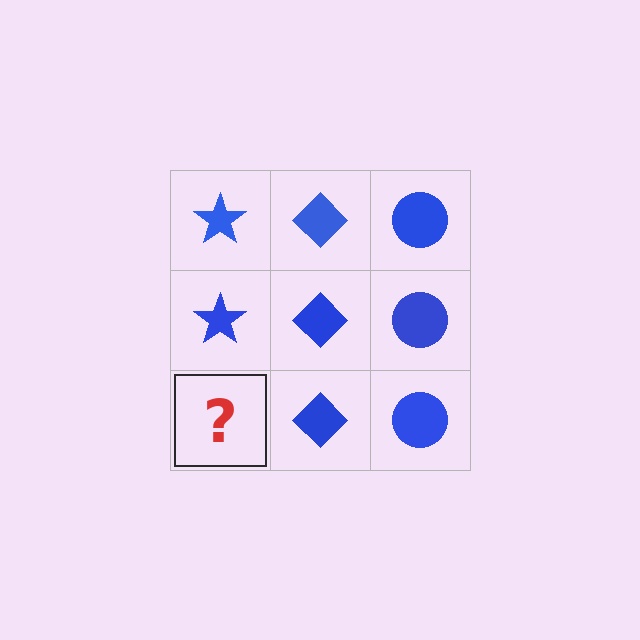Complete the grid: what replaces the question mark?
The question mark should be replaced with a blue star.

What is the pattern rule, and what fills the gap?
The rule is that each column has a consistent shape. The gap should be filled with a blue star.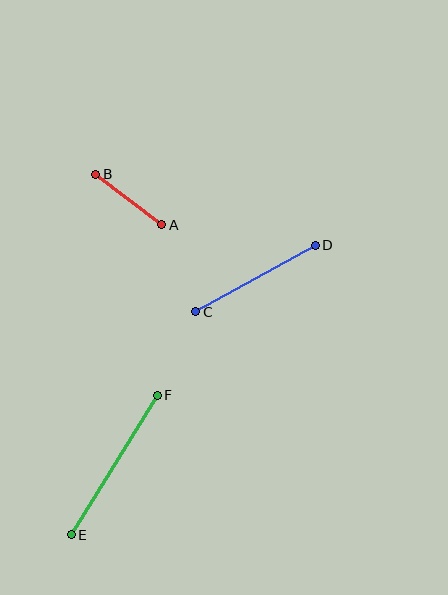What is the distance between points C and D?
The distance is approximately 137 pixels.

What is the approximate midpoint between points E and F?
The midpoint is at approximately (114, 465) pixels.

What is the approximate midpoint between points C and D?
The midpoint is at approximately (255, 279) pixels.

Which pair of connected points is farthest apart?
Points E and F are farthest apart.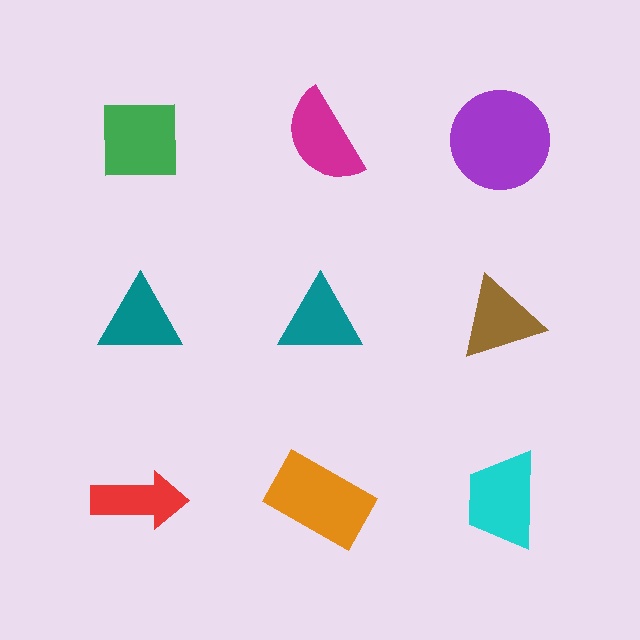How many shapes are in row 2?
3 shapes.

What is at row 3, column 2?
An orange rectangle.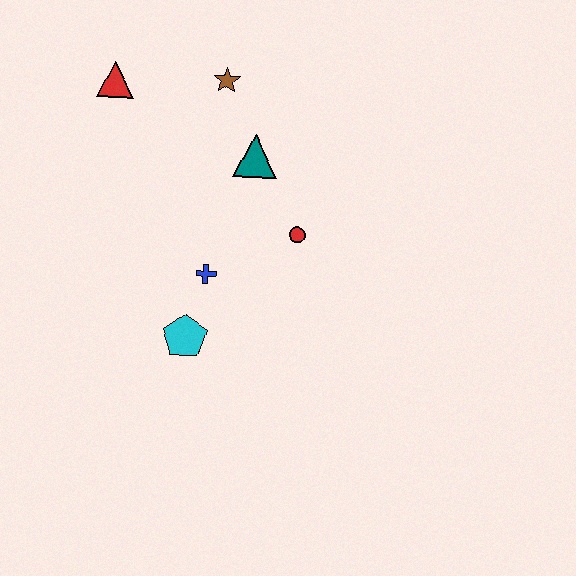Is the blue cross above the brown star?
No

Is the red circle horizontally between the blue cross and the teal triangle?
No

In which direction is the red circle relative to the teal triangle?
The red circle is below the teal triangle.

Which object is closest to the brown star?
The teal triangle is closest to the brown star.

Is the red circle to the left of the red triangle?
No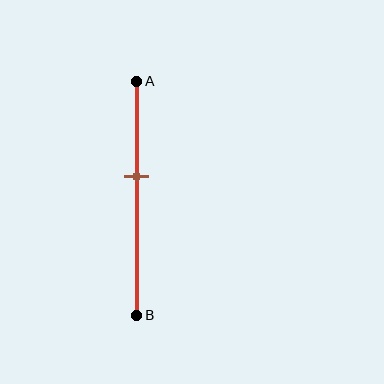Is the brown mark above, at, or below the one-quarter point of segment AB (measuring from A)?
The brown mark is below the one-quarter point of segment AB.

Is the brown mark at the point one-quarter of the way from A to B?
No, the mark is at about 40% from A, not at the 25% one-quarter point.